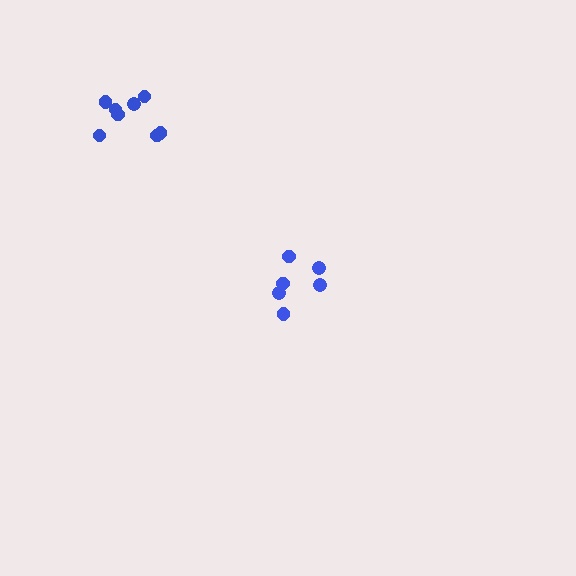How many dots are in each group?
Group 1: 8 dots, Group 2: 6 dots (14 total).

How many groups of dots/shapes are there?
There are 2 groups.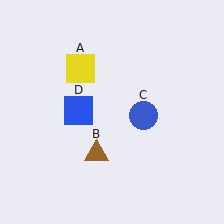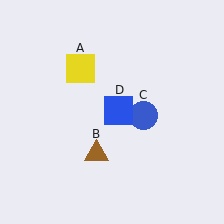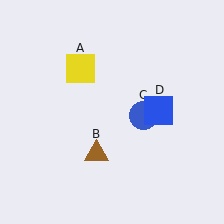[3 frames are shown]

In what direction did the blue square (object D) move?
The blue square (object D) moved right.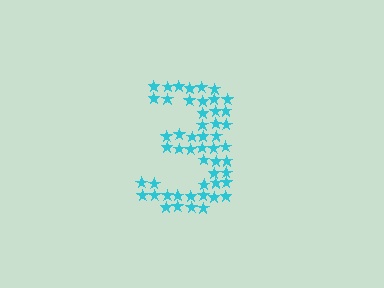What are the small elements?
The small elements are stars.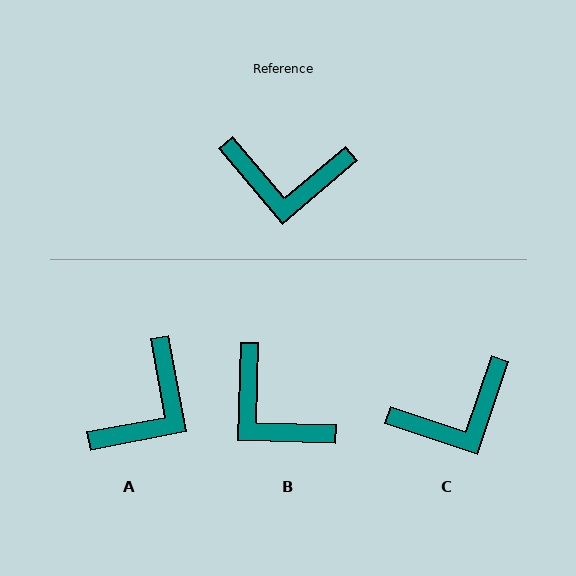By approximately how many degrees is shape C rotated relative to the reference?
Approximately 31 degrees counter-clockwise.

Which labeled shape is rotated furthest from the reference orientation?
A, about 60 degrees away.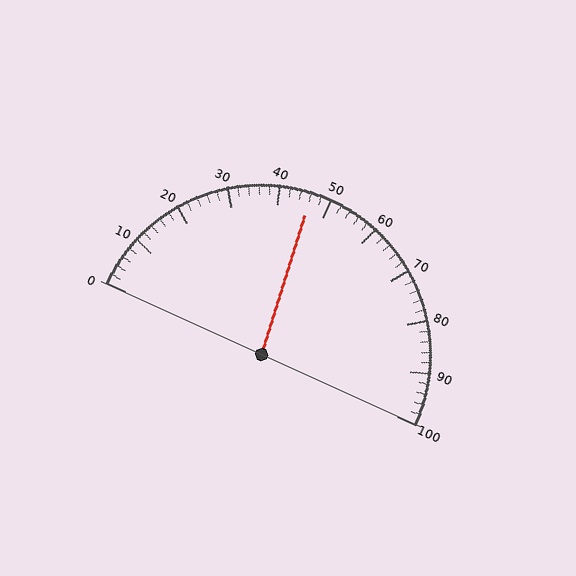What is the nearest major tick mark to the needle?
The nearest major tick mark is 50.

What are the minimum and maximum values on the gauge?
The gauge ranges from 0 to 100.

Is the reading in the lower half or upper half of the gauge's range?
The reading is in the lower half of the range (0 to 100).